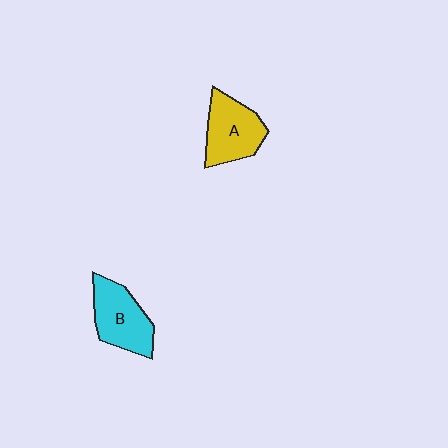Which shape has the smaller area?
Shape A (yellow).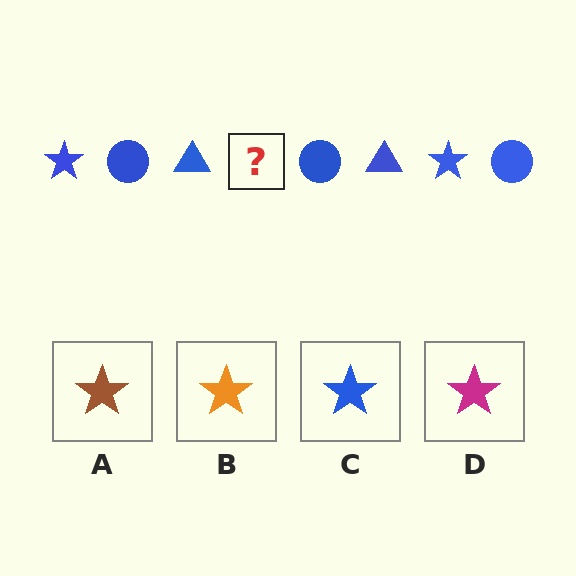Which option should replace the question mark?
Option C.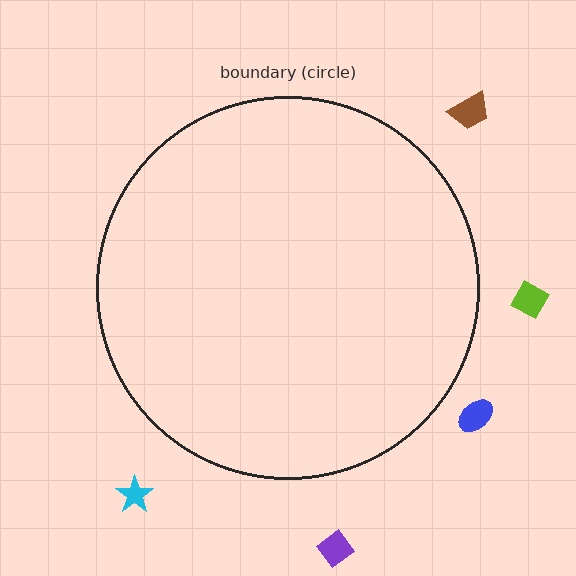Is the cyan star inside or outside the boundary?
Outside.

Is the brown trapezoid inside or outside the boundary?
Outside.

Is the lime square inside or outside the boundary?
Outside.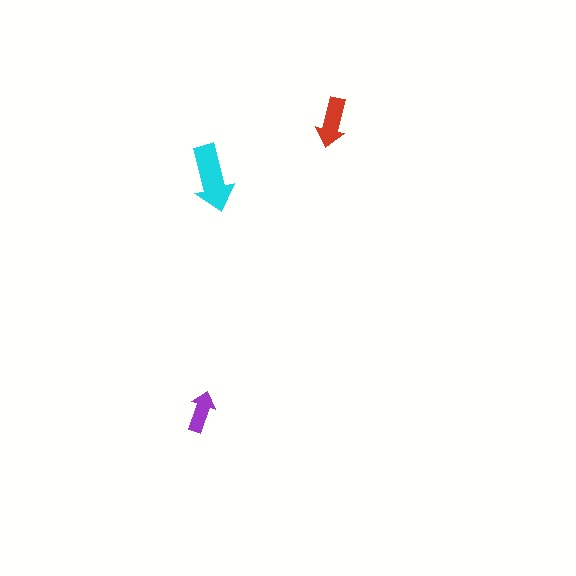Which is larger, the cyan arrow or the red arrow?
The cyan one.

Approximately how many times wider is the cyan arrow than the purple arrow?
About 1.5 times wider.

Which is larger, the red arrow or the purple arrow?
The red one.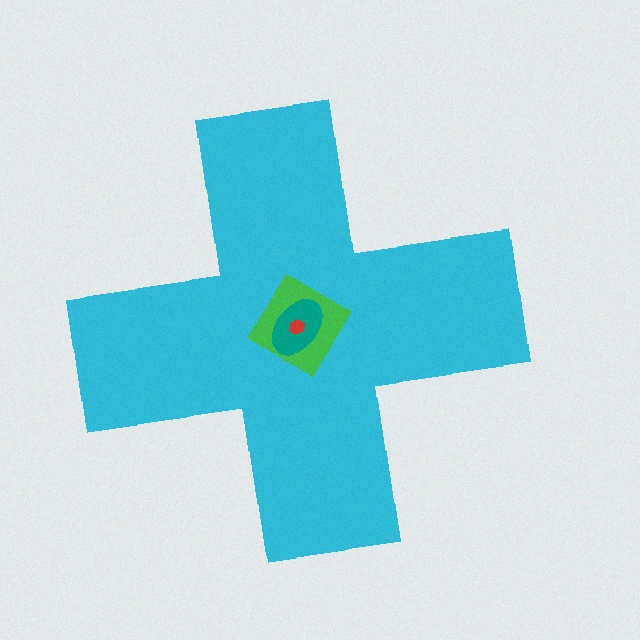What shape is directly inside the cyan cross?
The green diamond.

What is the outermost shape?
The cyan cross.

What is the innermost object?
The red hexagon.